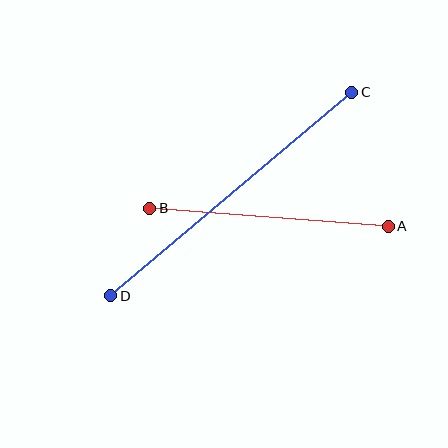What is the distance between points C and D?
The distance is approximately 316 pixels.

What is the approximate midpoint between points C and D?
The midpoint is at approximately (231, 194) pixels.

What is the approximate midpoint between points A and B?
The midpoint is at approximately (269, 217) pixels.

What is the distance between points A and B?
The distance is approximately 239 pixels.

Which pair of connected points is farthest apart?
Points C and D are farthest apart.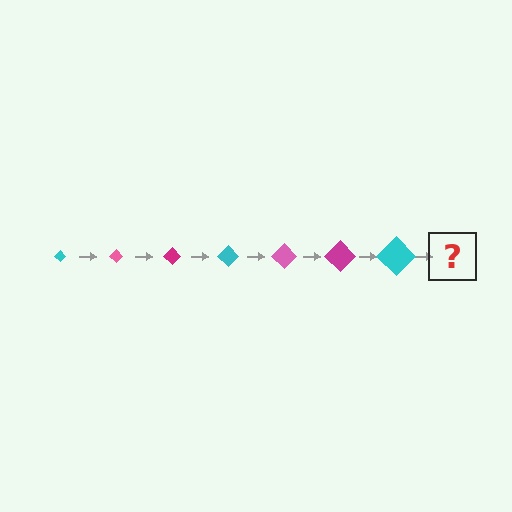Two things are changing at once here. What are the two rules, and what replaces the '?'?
The two rules are that the diamond grows larger each step and the color cycles through cyan, pink, and magenta. The '?' should be a pink diamond, larger than the previous one.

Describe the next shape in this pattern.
It should be a pink diamond, larger than the previous one.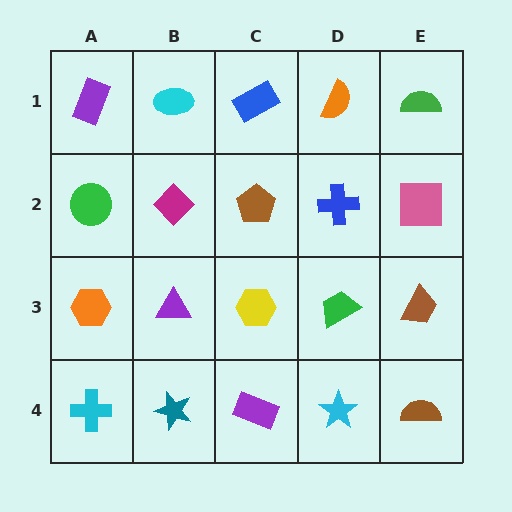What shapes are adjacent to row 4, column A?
An orange hexagon (row 3, column A), a teal star (row 4, column B).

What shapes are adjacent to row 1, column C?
A brown pentagon (row 2, column C), a cyan ellipse (row 1, column B), an orange semicircle (row 1, column D).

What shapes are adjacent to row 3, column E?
A pink square (row 2, column E), a brown semicircle (row 4, column E), a green trapezoid (row 3, column D).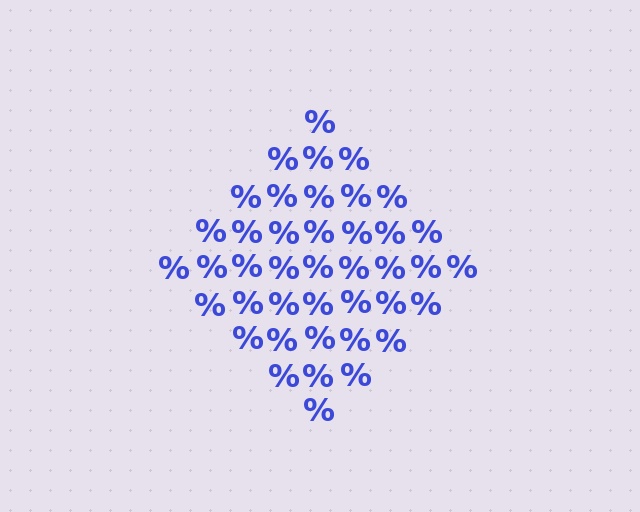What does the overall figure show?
The overall figure shows a diamond.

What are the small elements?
The small elements are percent signs.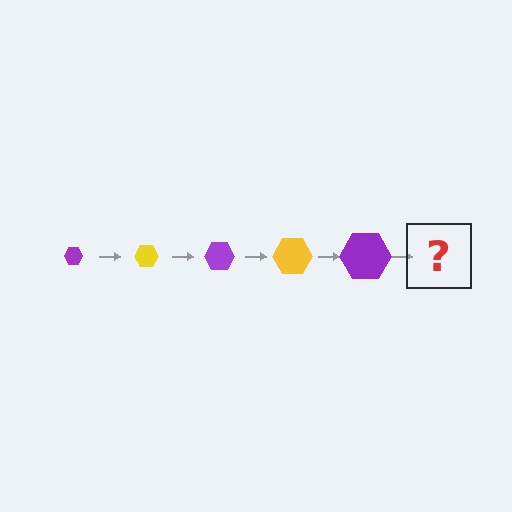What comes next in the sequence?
The next element should be a yellow hexagon, larger than the previous one.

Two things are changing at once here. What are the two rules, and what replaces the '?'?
The two rules are that the hexagon grows larger each step and the color cycles through purple and yellow. The '?' should be a yellow hexagon, larger than the previous one.